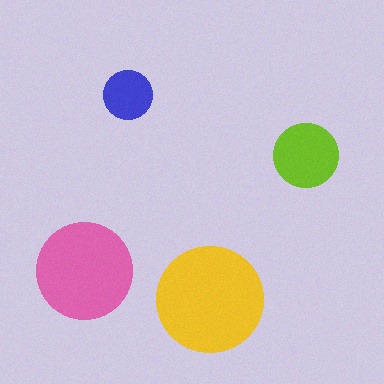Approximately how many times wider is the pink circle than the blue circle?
About 2 times wider.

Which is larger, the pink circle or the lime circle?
The pink one.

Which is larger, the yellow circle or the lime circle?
The yellow one.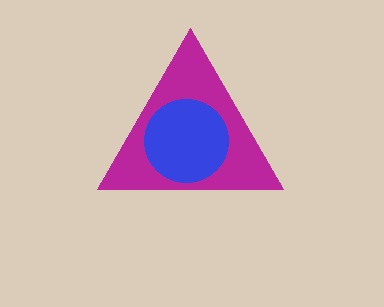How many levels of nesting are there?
2.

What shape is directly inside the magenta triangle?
The blue circle.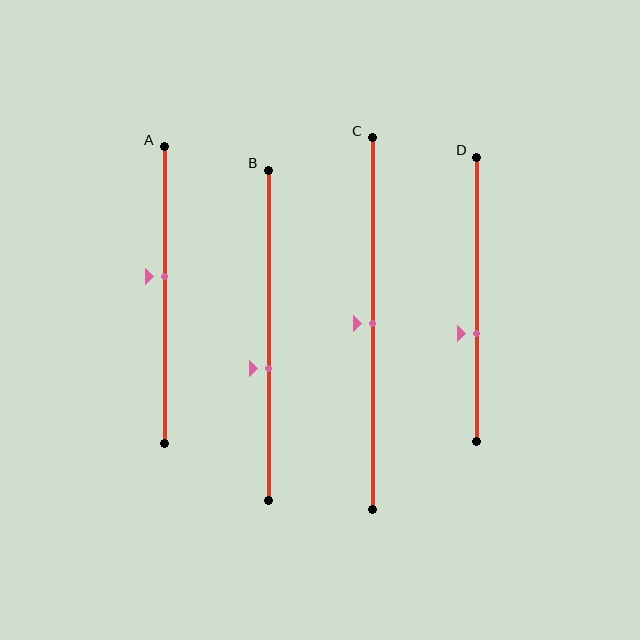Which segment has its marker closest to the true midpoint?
Segment C has its marker closest to the true midpoint.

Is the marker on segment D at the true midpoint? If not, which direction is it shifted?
No, the marker on segment D is shifted downward by about 12% of the segment length.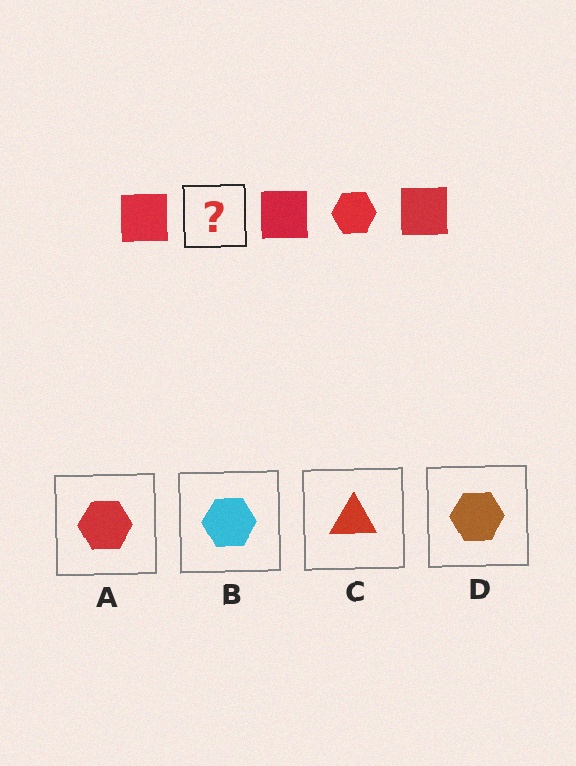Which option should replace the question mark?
Option A.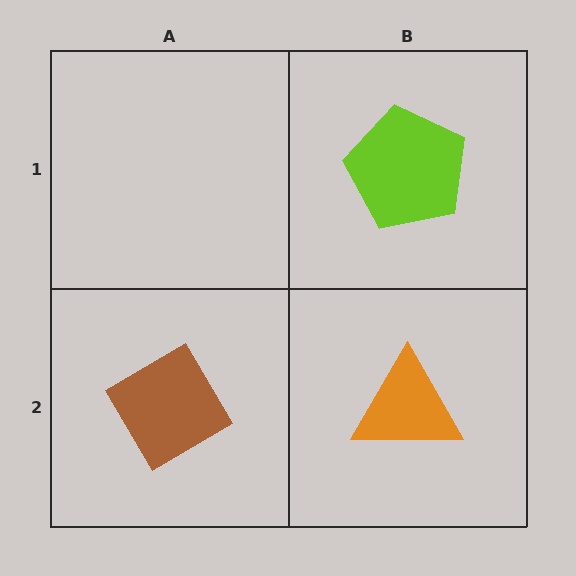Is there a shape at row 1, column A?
No, that cell is empty.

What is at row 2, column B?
An orange triangle.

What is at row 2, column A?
A brown diamond.